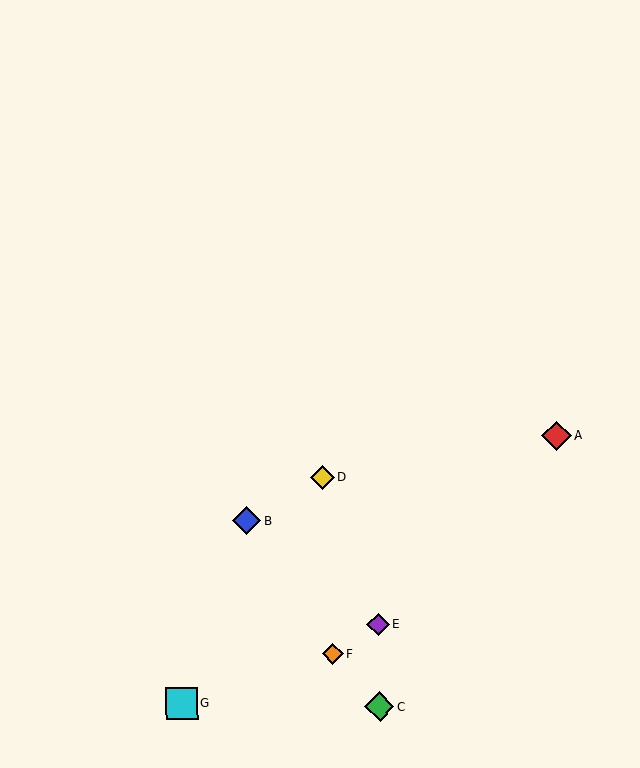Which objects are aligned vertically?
Objects C, E are aligned vertically.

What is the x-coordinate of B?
Object B is at x≈246.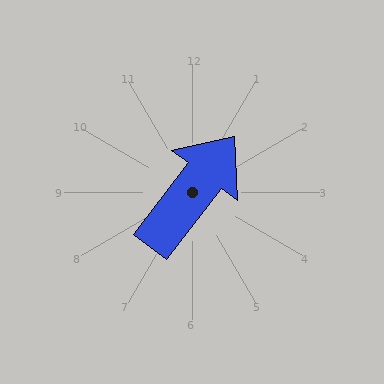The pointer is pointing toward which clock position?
Roughly 1 o'clock.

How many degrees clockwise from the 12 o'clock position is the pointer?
Approximately 37 degrees.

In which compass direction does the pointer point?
Northeast.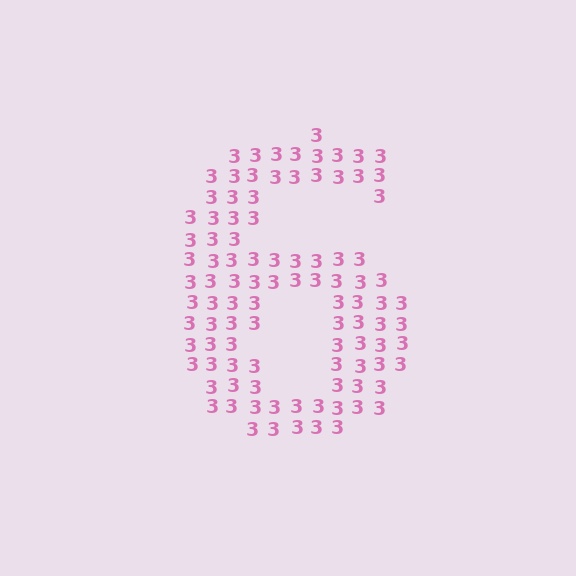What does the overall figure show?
The overall figure shows the digit 6.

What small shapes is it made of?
It is made of small digit 3's.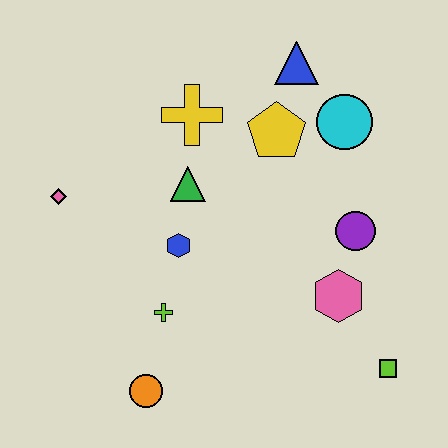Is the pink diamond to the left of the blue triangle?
Yes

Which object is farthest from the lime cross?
The blue triangle is farthest from the lime cross.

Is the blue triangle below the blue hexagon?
No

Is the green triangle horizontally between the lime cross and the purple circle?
Yes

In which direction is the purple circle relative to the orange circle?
The purple circle is to the right of the orange circle.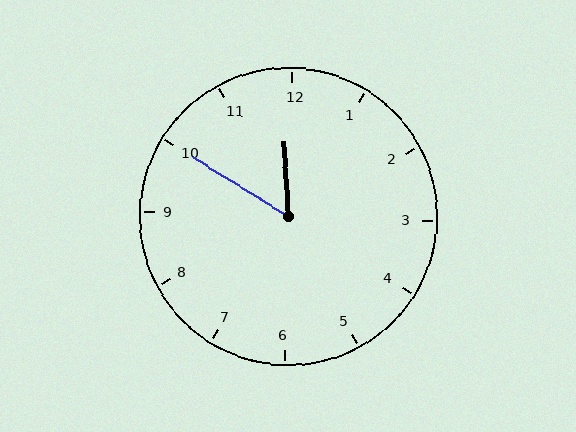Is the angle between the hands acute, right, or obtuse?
It is acute.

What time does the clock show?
11:50.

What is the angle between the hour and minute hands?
Approximately 55 degrees.